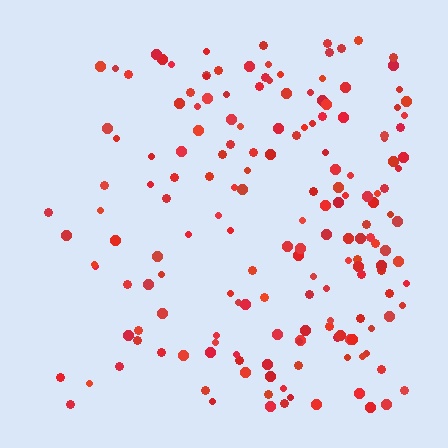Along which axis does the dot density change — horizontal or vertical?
Horizontal.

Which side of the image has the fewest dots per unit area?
The left.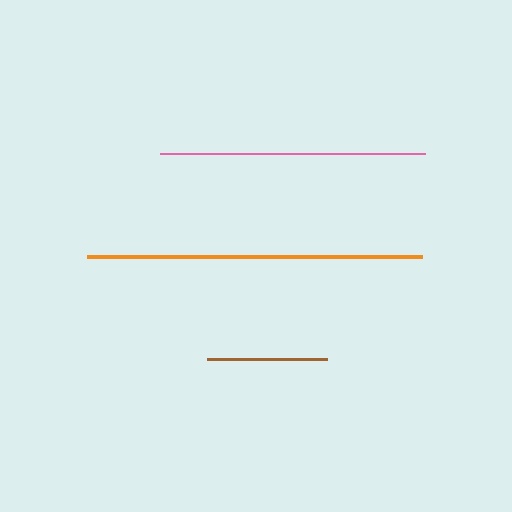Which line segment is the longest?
The orange line is the longest at approximately 335 pixels.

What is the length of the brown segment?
The brown segment is approximately 120 pixels long.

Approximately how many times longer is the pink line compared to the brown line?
The pink line is approximately 2.2 times the length of the brown line.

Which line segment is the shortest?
The brown line is the shortest at approximately 120 pixels.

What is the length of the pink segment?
The pink segment is approximately 265 pixels long.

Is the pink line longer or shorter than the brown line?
The pink line is longer than the brown line.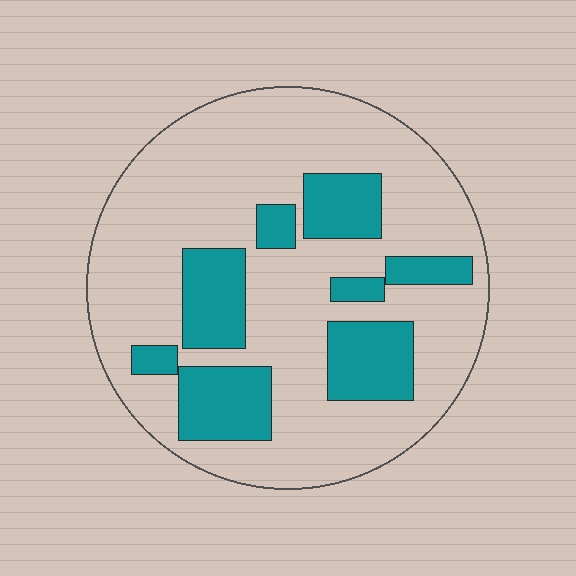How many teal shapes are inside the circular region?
8.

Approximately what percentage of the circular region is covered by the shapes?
Approximately 25%.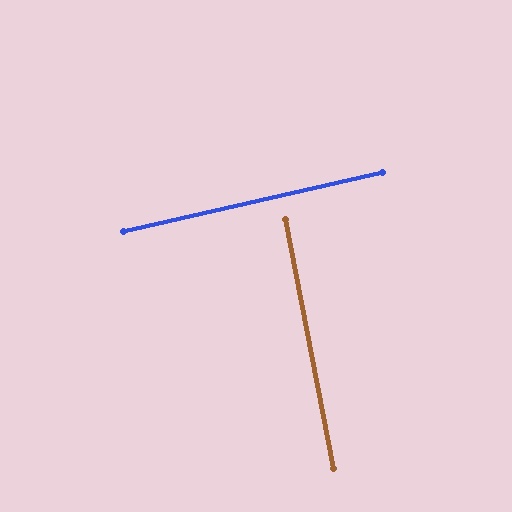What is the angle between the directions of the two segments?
Approximately 88 degrees.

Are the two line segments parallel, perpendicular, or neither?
Perpendicular — they meet at approximately 88°.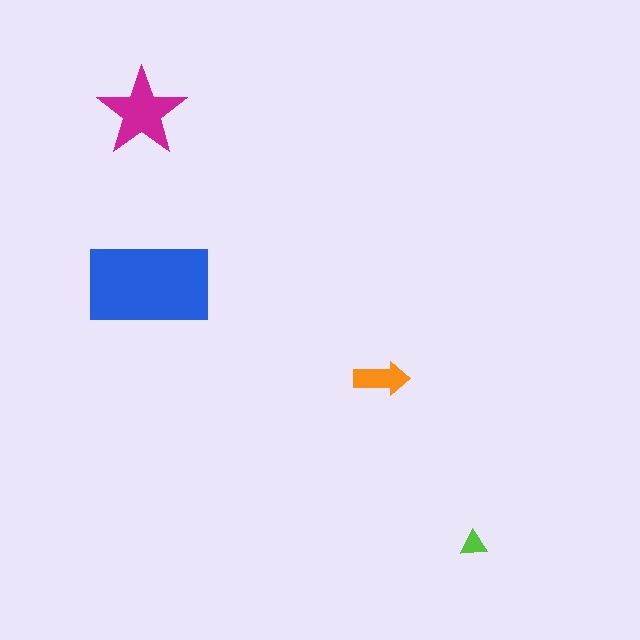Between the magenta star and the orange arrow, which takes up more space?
The magenta star.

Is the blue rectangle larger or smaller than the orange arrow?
Larger.